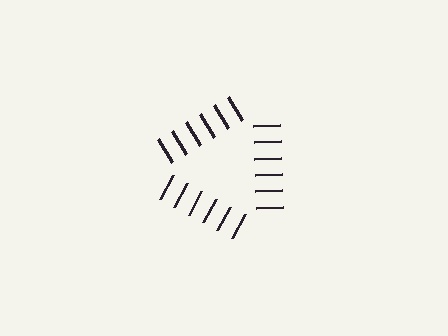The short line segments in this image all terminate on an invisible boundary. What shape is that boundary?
An illusory triangle — the line segments terminate on its edges but no continuous stroke is drawn.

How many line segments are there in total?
18 — 6 along each of the 3 edges.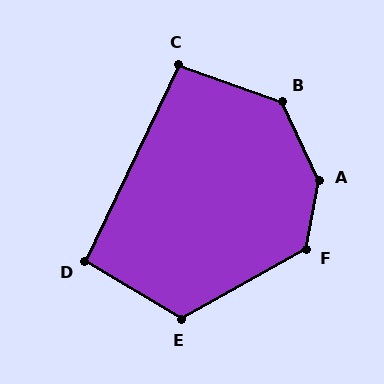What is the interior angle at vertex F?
Approximately 130 degrees (obtuse).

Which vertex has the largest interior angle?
A, at approximately 144 degrees.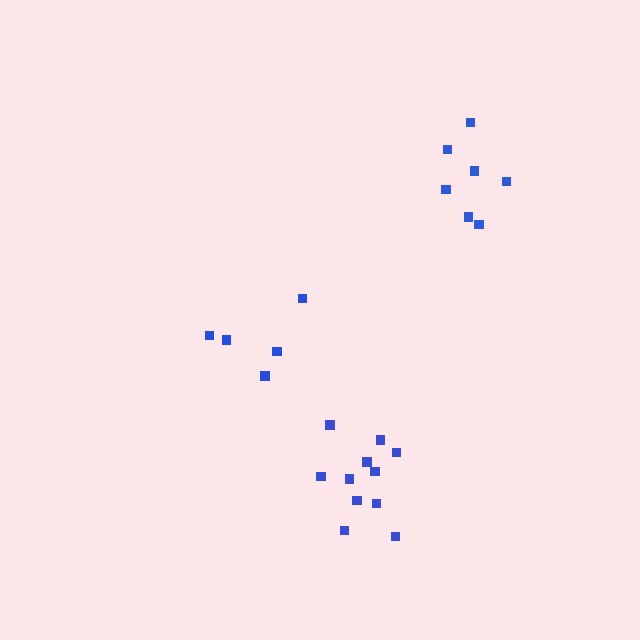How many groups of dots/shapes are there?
There are 3 groups.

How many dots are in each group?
Group 1: 11 dots, Group 2: 5 dots, Group 3: 7 dots (23 total).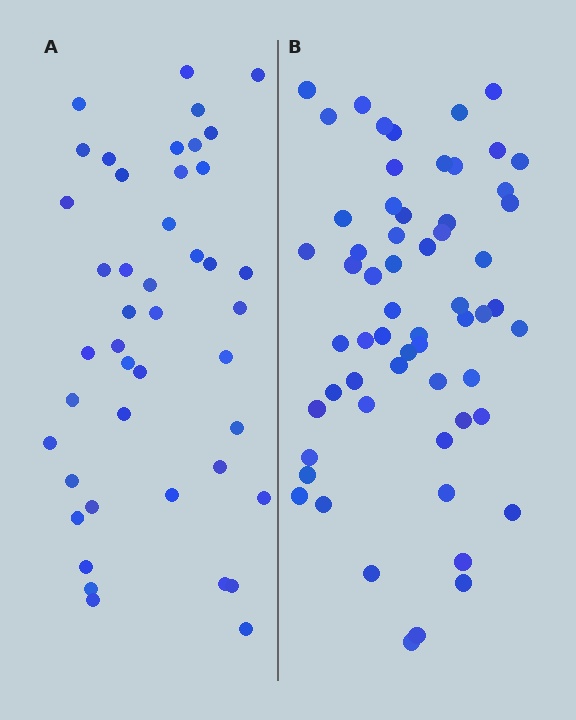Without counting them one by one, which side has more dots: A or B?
Region B (the right region) has more dots.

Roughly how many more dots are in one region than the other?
Region B has approximately 15 more dots than region A.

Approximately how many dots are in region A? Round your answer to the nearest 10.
About 40 dots. (The exact count is 44, which rounds to 40.)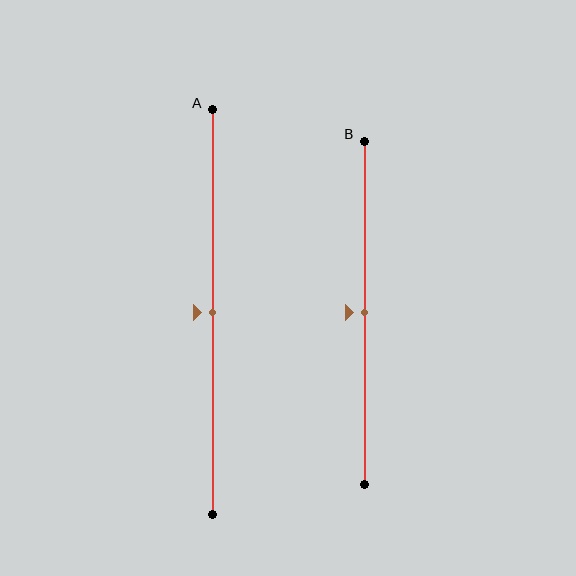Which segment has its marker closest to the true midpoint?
Segment A has its marker closest to the true midpoint.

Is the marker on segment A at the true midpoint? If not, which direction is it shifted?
Yes, the marker on segment A is at the true midpoint.